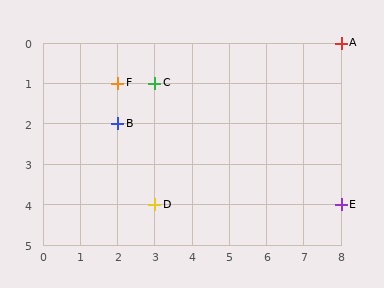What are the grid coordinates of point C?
Point C is at grid coordinates (3, 1).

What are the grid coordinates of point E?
Point E is at grid coordinates (8, 4).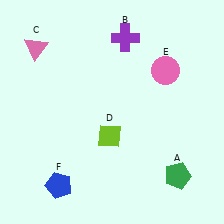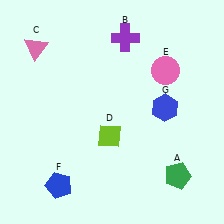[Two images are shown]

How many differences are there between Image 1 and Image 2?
There is 1 difference between the two images.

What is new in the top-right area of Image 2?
A blue hexagon (G) was added in the top-right area of Image 2.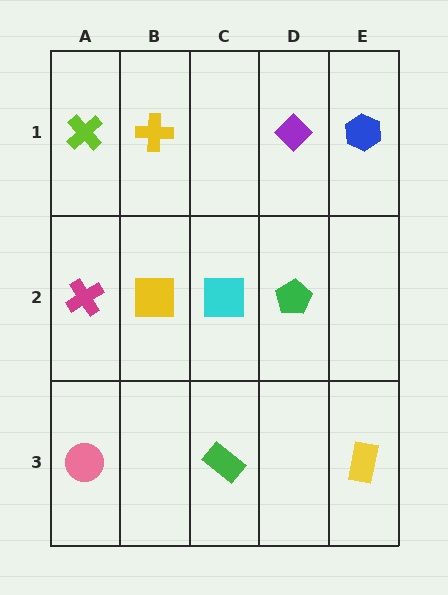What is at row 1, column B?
A yellow cross.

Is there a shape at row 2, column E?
No, that cell is empty.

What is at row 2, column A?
A magenta cross.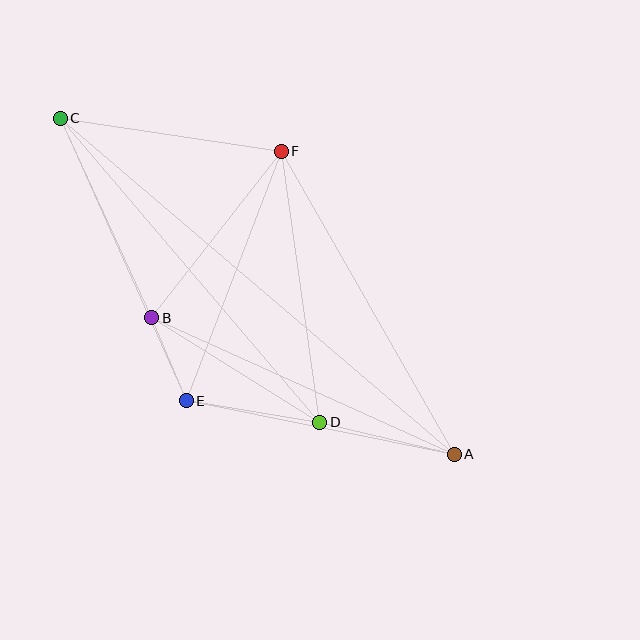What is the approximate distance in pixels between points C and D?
The distance between C and D is approximately 400 pixels.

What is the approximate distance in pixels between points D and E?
The distance between D and E is approximately 135 pixels.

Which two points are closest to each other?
Points B and E are closest to each other.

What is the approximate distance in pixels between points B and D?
The distance between B and D is approximately 198 pixels.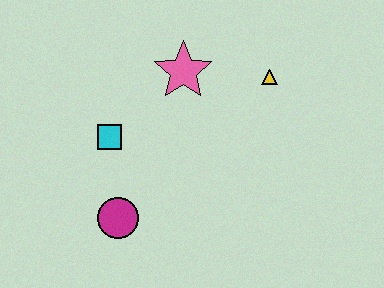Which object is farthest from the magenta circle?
The yellow triangle is farthest from the magenta circle.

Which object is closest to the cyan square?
The magenta circle is closest to the cyan square.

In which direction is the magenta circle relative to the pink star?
The magenta circle is below the pink star.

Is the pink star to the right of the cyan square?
Yes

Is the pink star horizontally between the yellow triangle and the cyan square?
Yes